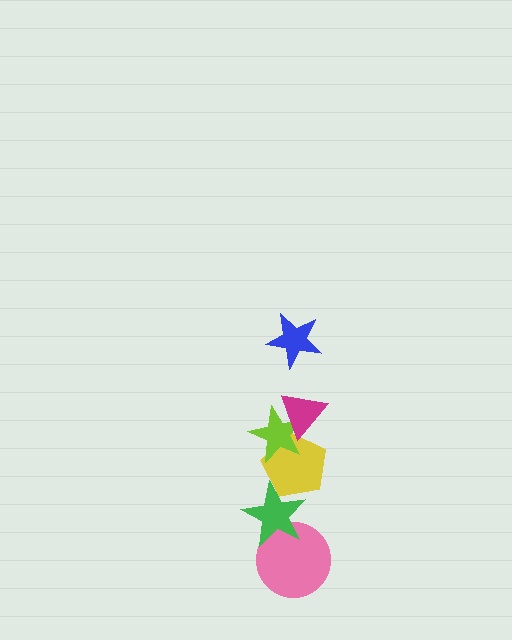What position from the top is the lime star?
The lime star is 3rd from the top.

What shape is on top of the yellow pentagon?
The lime star is on top of the yellow pentagon.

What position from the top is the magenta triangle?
The magenta triangle is 2nd from the top.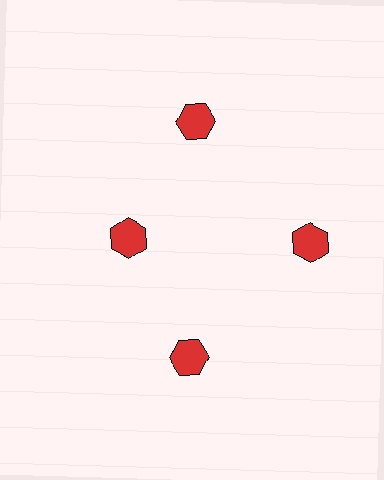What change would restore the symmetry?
The symmetry would be restored by moving it outward, back onto the ring so that all 4 hexagons sit at equal angles and equal distance from the center.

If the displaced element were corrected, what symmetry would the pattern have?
It would have 4-fold rotational symmetry — the pattern would map onto itself every 90 degrees.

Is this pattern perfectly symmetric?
No. The 4 red hexagons are arranged in a ring, but one element near the 9 o'clock position is pulled inward toward the center, breaking the 4-fold rotational symmetry.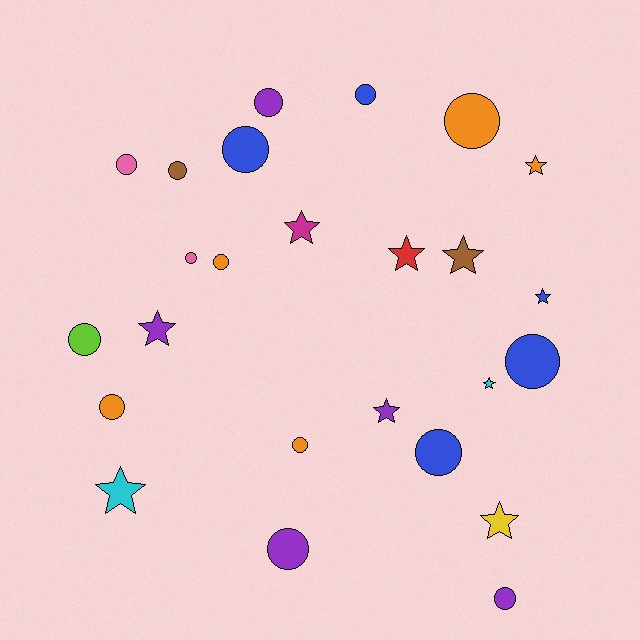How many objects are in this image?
There are 25 objects.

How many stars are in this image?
There are 10 stars.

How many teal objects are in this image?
There are no teal objects.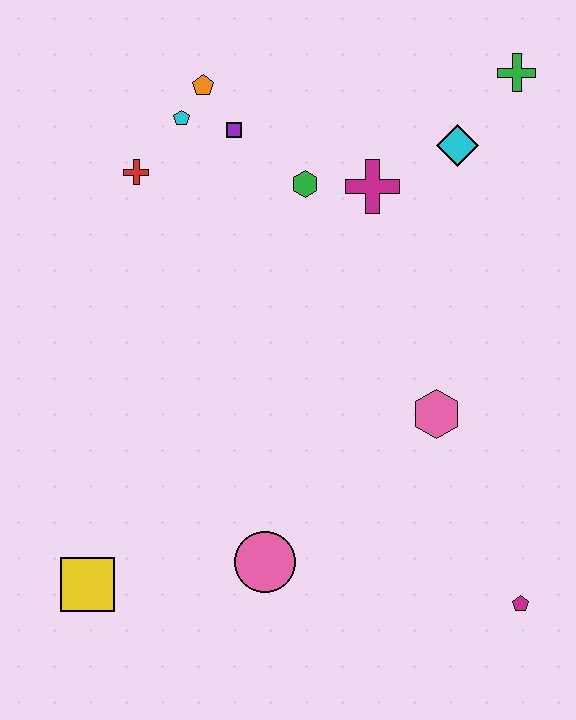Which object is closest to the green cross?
The cyan diamond is closest to the green cross.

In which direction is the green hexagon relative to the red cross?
The green hexagon is to the right of the red cross.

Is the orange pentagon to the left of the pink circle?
Yes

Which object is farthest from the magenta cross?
The yellow square is farthest from the magenta cross.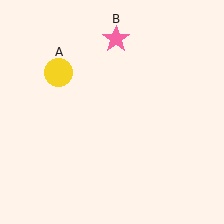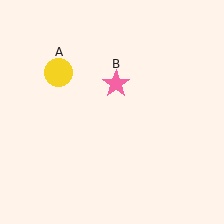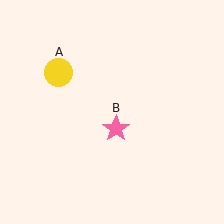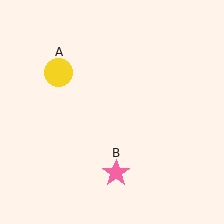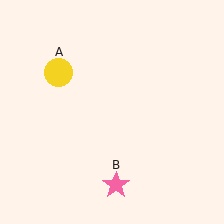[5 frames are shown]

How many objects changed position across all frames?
1 object changed position: pink star (object B).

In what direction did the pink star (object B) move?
The pink star (object B) moved down.